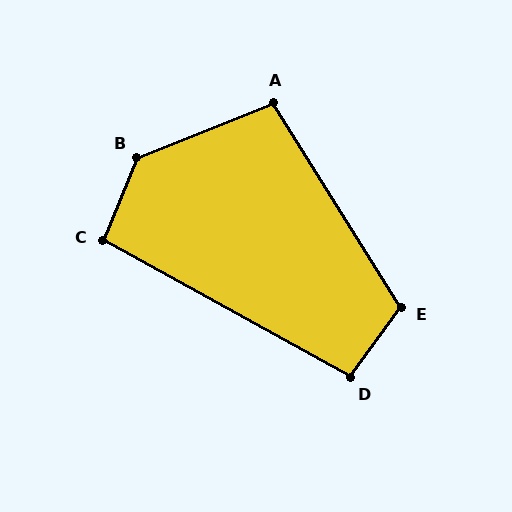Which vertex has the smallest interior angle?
C, at approximately 96 degrees.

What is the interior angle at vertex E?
Approximately 112 degrees (obtuse).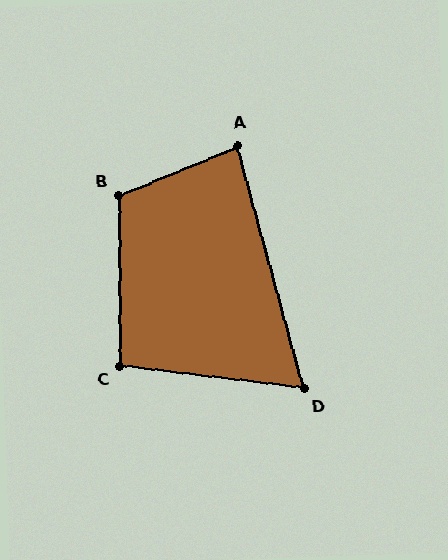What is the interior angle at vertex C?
Approximately 97 degrees (obtuse).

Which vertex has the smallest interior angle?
D, at approximately 68 degrees.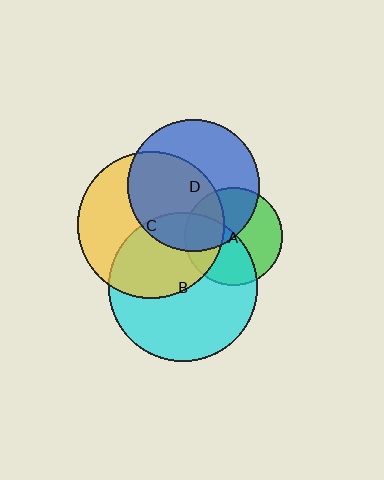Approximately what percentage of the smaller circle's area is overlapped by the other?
Approximately 45%.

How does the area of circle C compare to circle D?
Approximately 1.2 times.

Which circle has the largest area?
Circle B (cyan).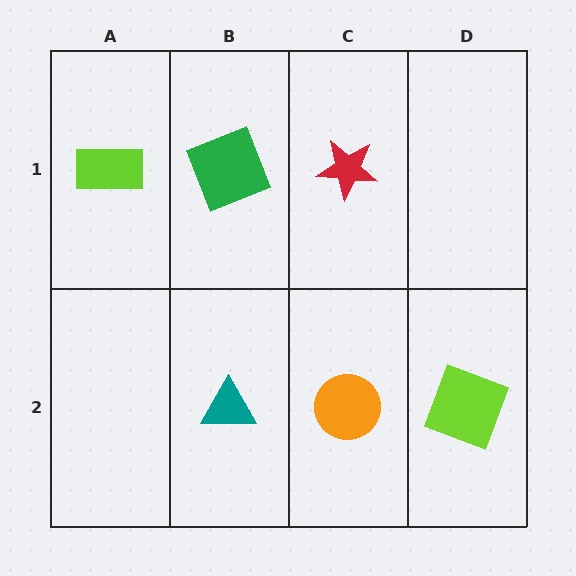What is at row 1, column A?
A lime rectangle.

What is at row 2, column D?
A lime square.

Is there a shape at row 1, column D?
No, that cell is empty.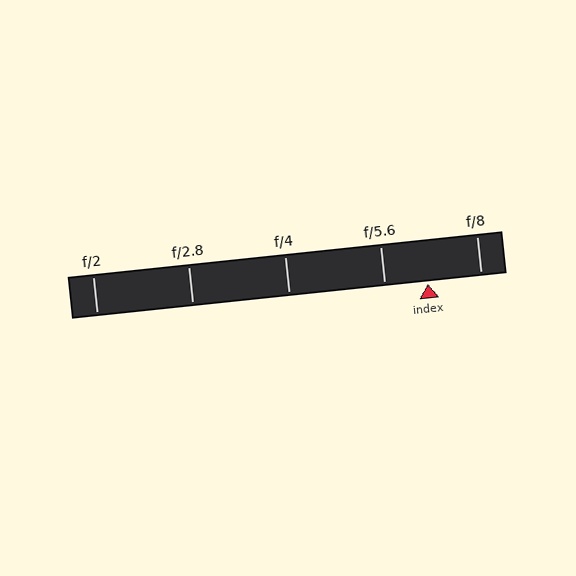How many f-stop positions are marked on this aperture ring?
There are 5 f-stop positions marked.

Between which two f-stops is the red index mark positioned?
The index mark is between f/5.6 and f/8.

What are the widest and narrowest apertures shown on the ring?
The widest aperture shown is f/2 and the narrowest is f/8.